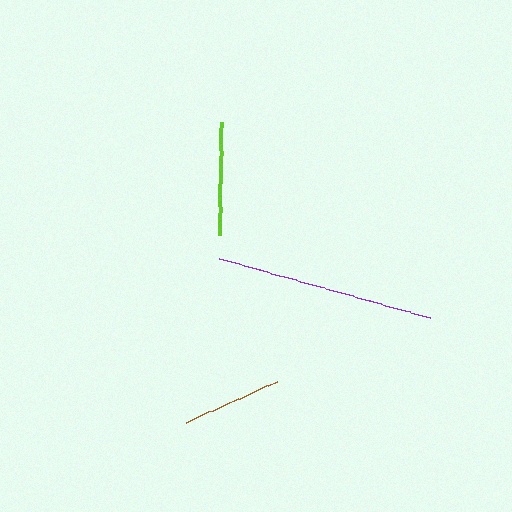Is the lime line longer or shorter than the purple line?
The purple line is longer than the lime line.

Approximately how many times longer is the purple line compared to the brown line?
The purple line is approximately 2.2 times the length of the brown line.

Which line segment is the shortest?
The brown line is the shortest at approximately 99 pixels.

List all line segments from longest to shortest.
From longest to shortest: purple, lime, brown.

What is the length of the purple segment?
The purple segment is approximately 220 pixels long.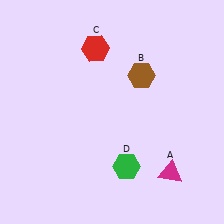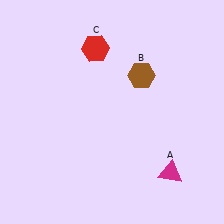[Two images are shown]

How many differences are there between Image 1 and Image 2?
There is 1 difference between the two images.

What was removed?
The green hexagon (D) was removed in Image 2.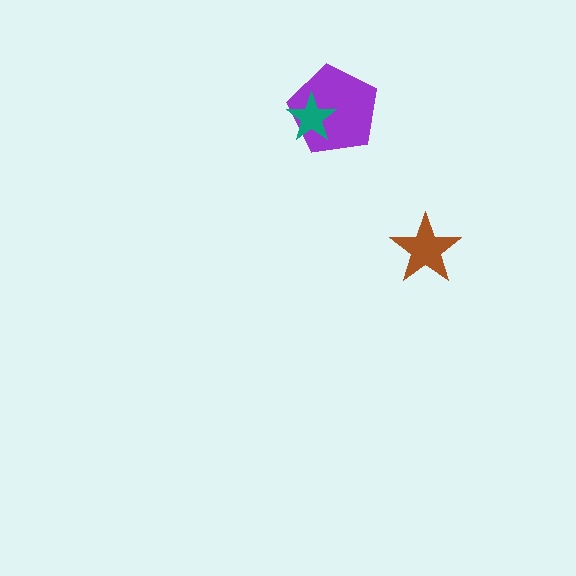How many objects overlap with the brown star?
0 objects overlap with the brown star.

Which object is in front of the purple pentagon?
The teal star is in front of the purple pentagon.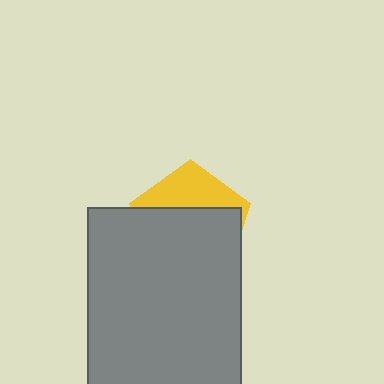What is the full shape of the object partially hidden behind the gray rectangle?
The partially hidden object is a yellow pentagon.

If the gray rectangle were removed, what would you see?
You would see the complete yellow pentagon.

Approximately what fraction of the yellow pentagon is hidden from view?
Roughly 66% of the yellow pentagon is hidden behind the gray rectangle.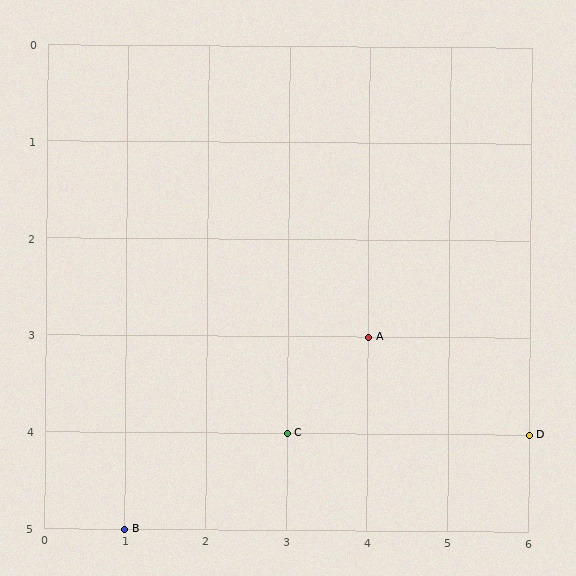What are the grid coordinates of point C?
Point C is at grid coordinates (3, 4).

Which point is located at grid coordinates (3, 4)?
Point C is at (3, 4).